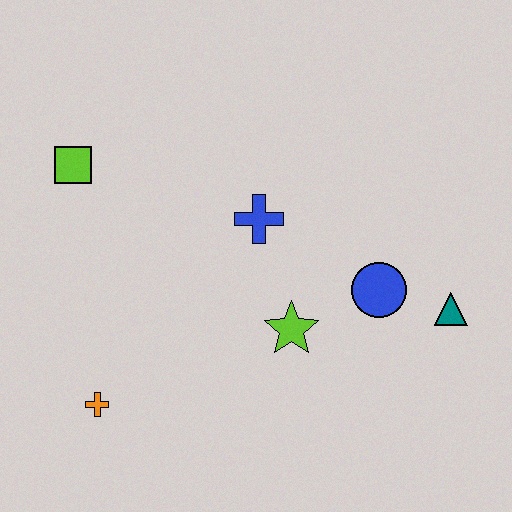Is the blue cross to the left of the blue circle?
Yes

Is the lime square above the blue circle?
Yes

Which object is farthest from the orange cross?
The teal triangle is farthest from the orange cross.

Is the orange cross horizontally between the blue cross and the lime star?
No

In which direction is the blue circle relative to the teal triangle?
The blue circle is to the left of the teal triangle.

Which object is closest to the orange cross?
The lime star is closest to the orange cross.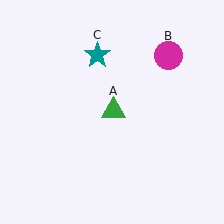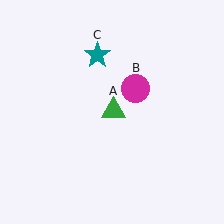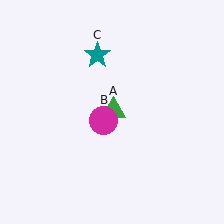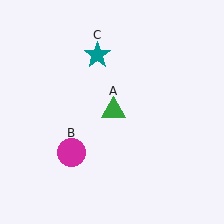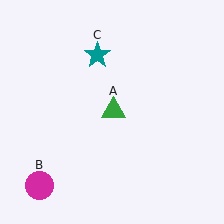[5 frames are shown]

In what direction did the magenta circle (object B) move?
The magenta circle (object B) moved down and to the left.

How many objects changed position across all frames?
1 object changed position: magenta circle (object B).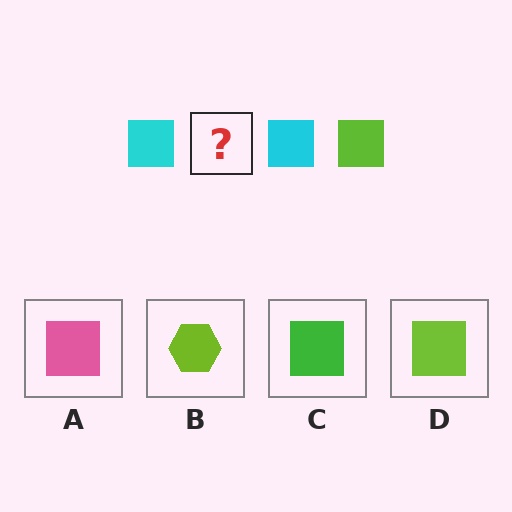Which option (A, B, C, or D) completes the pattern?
D.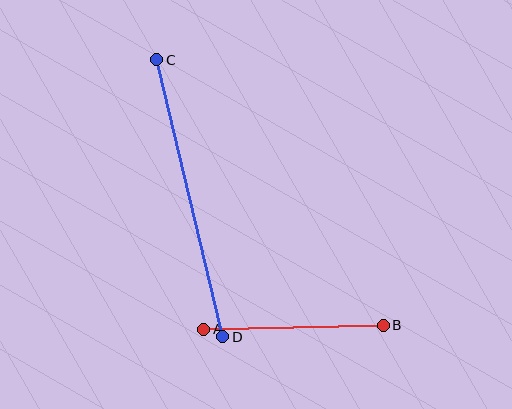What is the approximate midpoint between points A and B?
The midpoint is at approximately (294, 327) pixels.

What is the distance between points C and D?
The distance is approximately 284 pixels.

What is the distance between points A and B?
The distance is approximately 180 pixels.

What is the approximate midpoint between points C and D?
The midpoint is at approximately (190, 198) pixels.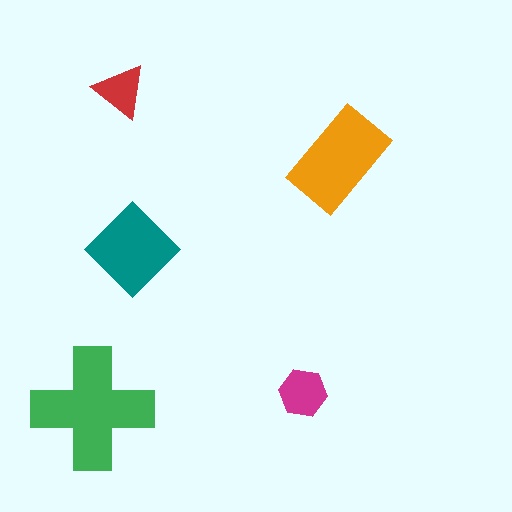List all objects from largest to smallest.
The green cross, the orange rectangle, the teal diamond, the magenta hexagon, the red triangle.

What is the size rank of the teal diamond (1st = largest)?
3rd.